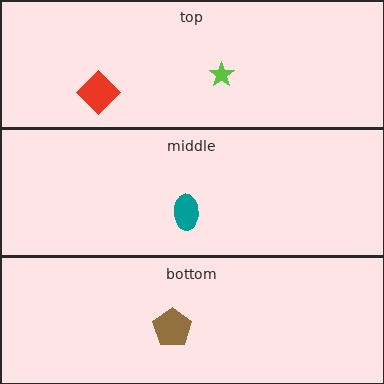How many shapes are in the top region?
2.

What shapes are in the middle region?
The teal ellipse.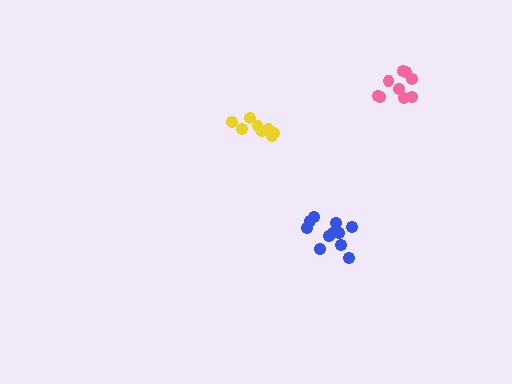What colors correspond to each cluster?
The clusters are colored: yellow, pink, blue.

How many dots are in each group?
Group 1: 8 dots, Group 2: 9 dots, Group 3: 11 dots (28 total).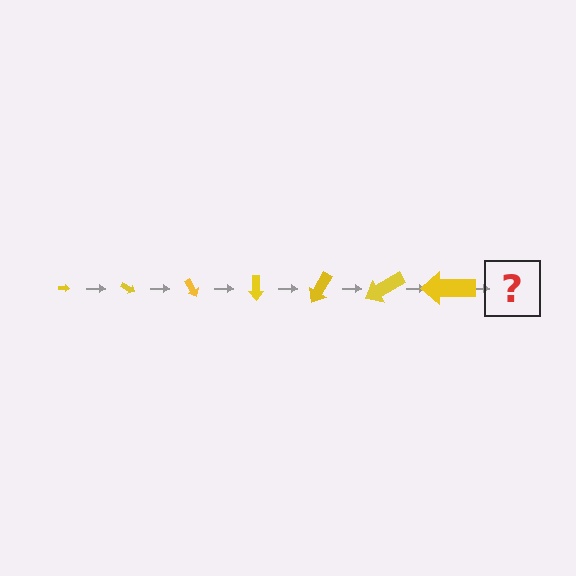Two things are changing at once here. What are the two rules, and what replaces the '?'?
The two rules are that the arrow grows larger each step and it rotates 30 degrees each step. The '?' should be an arrow, larger than the previous one and rotated 210 degrees from the start.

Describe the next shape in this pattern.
It should be an arrow, larger than the previous one and rotated 210 degrees from the start.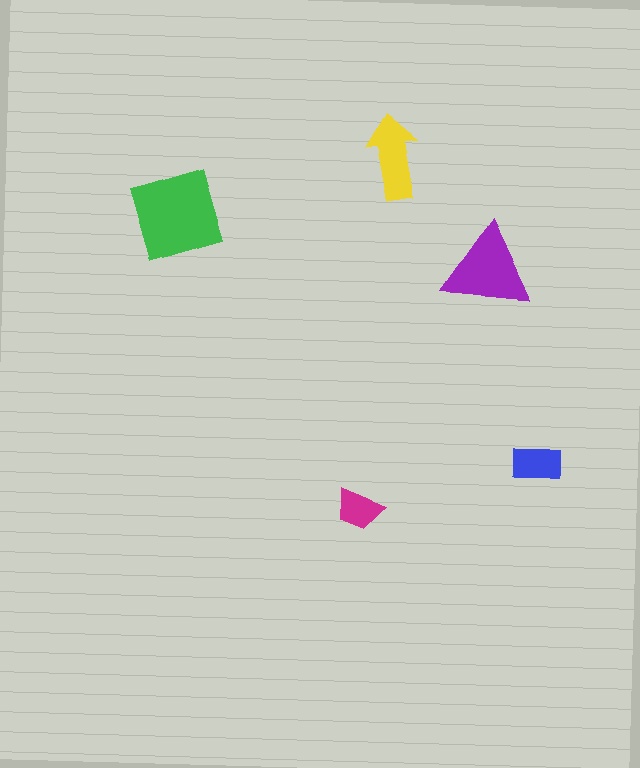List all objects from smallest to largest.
The magenta trapezoid, the blue rectangle, the yellow arrow, the purple triangle, the green square.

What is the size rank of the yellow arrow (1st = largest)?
3rd.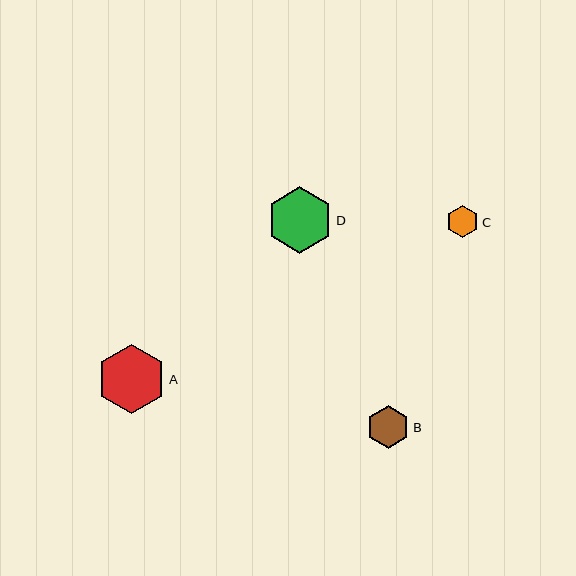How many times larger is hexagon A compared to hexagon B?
Hexagon A is approximately 1.6 times the size of hexagon B.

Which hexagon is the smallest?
Hexagon C is the smallest with a size of approximately 33 pixels.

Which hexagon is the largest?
Hexagon A is the largest with a size of approximately 70 pixels.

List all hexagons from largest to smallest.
From largest to smallest: A, D, B, C.